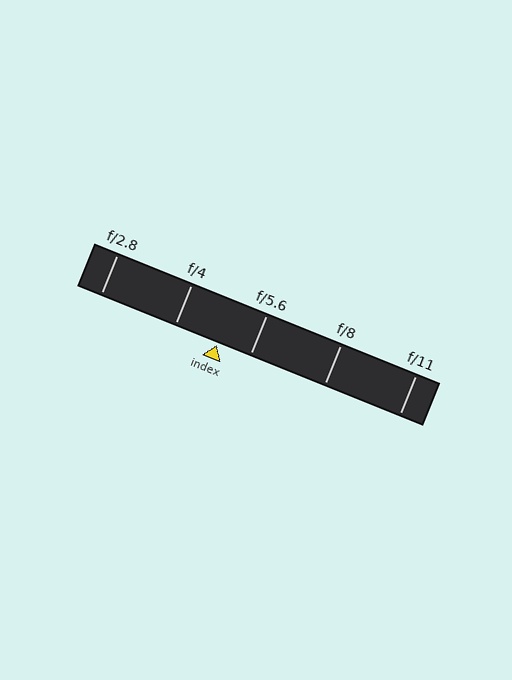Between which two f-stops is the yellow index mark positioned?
The index mark is between f/4 and f/5.6.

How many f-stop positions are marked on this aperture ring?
There are 5 f-stop positions marked.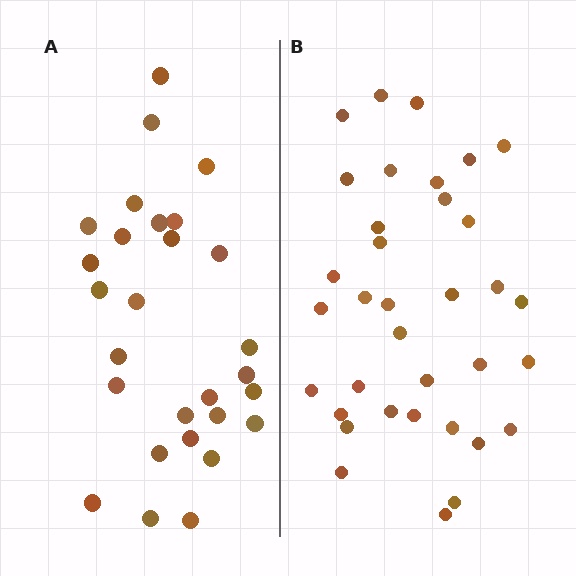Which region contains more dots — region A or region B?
Region B (the right region) has more dots.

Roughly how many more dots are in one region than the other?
Region B has roughly 8 or so more dots than region A.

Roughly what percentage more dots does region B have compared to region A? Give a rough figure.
About 25% more.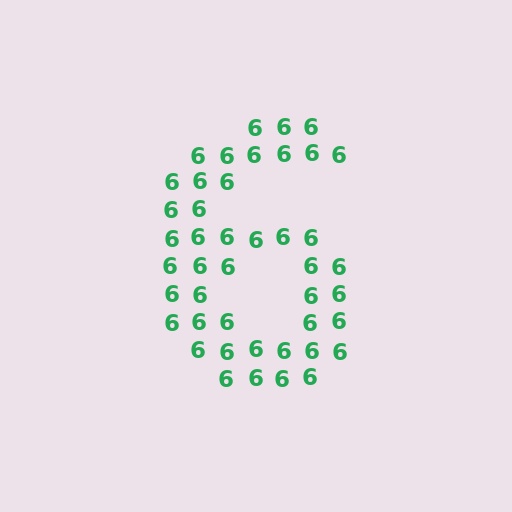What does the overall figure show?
The overall figure shows the digit 6.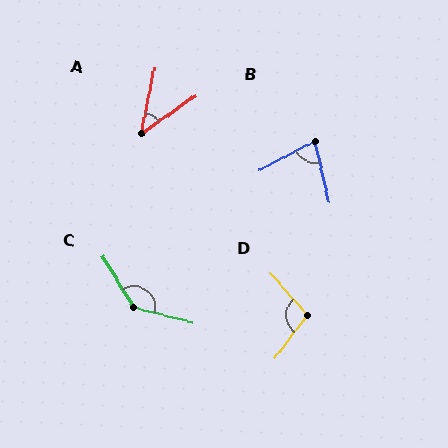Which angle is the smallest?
A, at approximately 44 degrees.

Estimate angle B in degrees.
Approximately 75 degrees.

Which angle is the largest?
C, at approximately 136 degrees.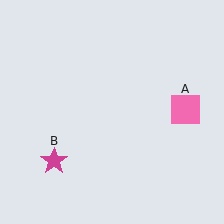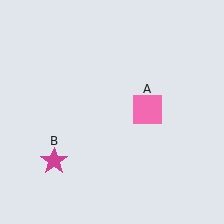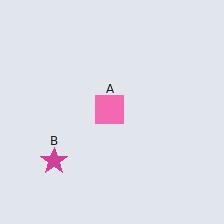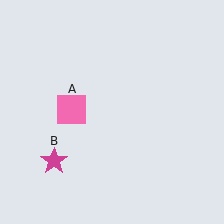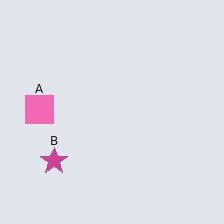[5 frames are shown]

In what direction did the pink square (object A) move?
The pink square (object A) moved left.